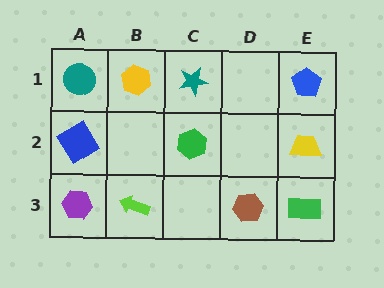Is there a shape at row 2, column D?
No, that cell is empty.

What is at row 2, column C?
A green hexagon.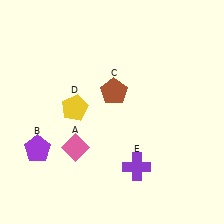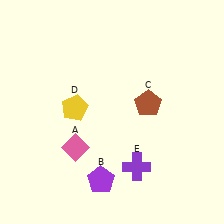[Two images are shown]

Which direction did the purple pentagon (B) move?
The purple pentagon (B) moved right.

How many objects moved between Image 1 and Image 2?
2 objects moved between the two images.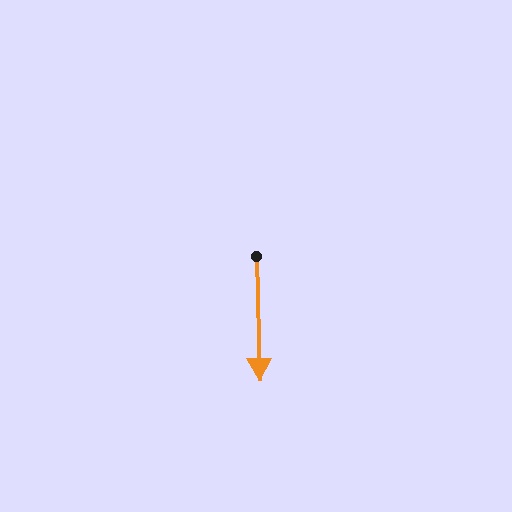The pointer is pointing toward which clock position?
Roughly 6 o'clock.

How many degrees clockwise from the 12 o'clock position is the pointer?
Approximately 179 degrees.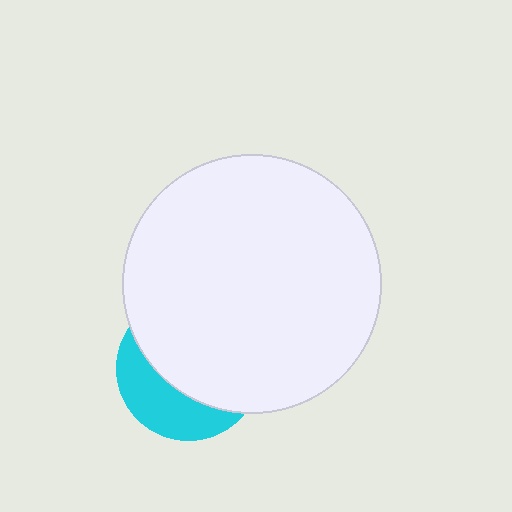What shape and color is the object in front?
The object in front is a white circle.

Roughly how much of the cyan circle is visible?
A small part of it is visible (roughly 35%).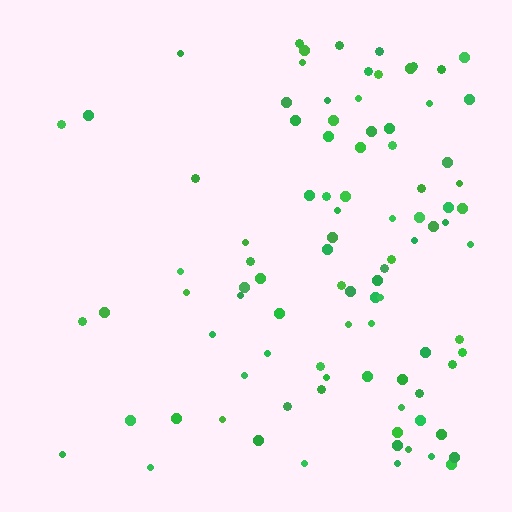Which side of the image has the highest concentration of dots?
The right.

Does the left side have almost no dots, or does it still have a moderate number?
Still a moderate number, just noticeably fewer than the right.